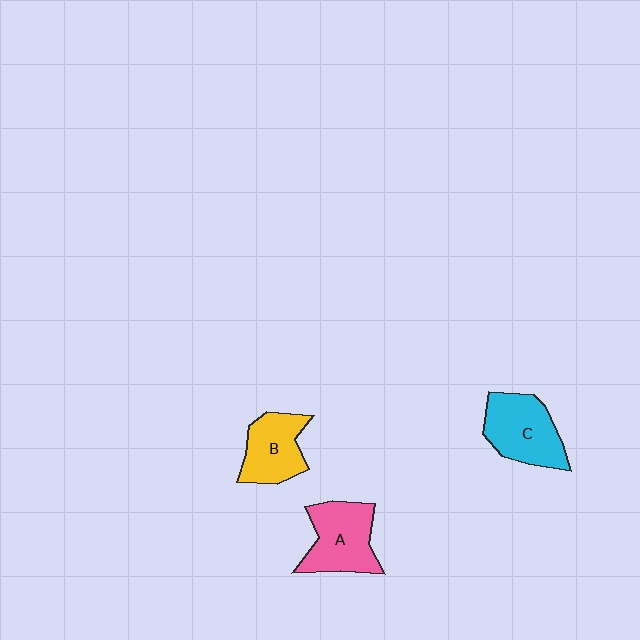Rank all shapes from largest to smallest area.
From largest to smallest: C (cyan), A (pink), B (yellow).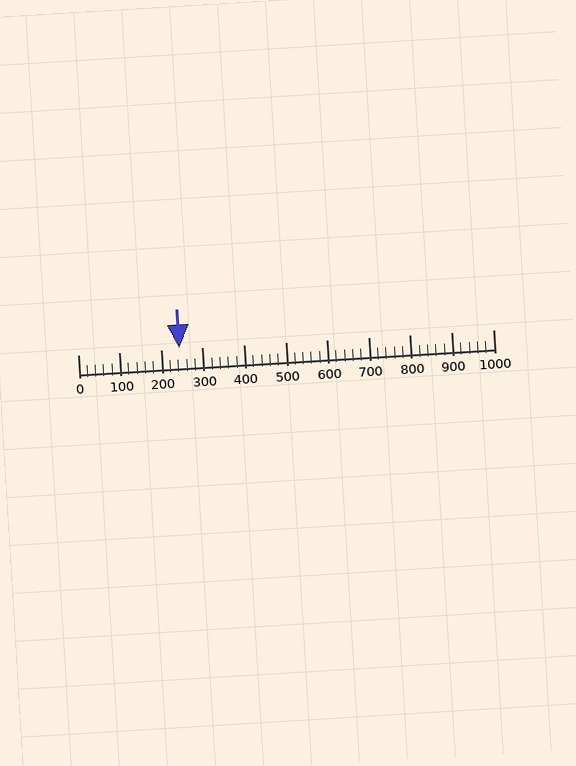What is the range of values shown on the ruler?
The ruler shows values from 0 to 1000.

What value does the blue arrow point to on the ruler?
The blue arrow points to approximately 244.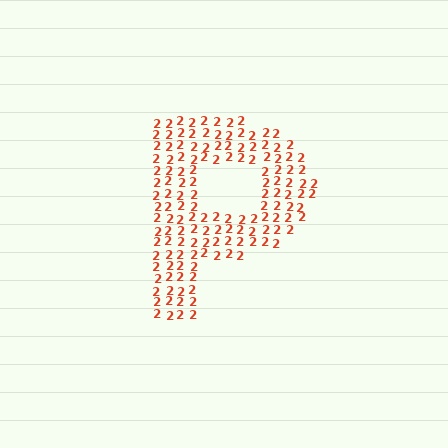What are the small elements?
The small elements are digit 2's.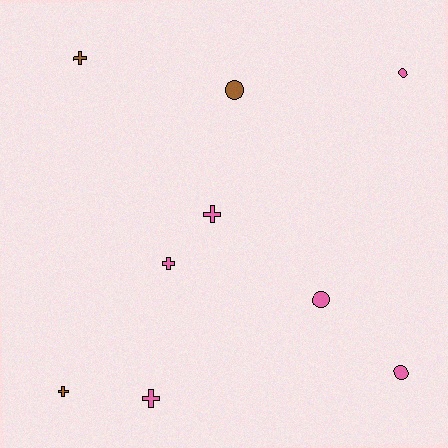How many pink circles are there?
There are 3 pink circles.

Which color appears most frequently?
Pink, with 6 objects.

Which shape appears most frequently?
Cross, with 5 objects.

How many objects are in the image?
There are 9 objects.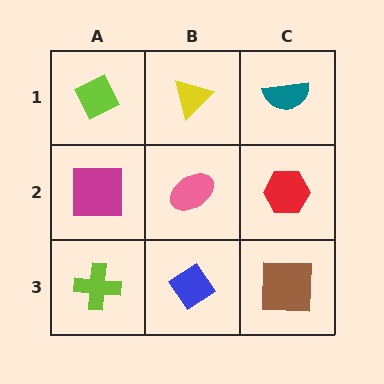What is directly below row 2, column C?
A brown square.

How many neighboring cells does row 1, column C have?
2.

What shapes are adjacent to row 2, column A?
A lime diamond (row 1, column A), a lime cross (row 3, column A), a pink ellipse (row 2, column B).